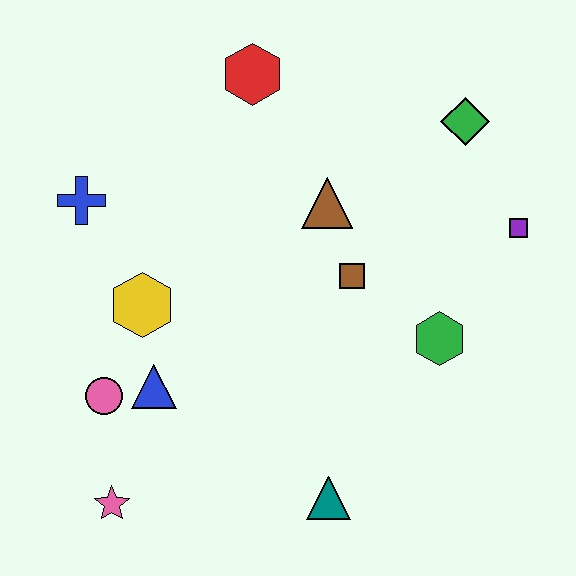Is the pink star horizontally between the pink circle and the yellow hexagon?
Yes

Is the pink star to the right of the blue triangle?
No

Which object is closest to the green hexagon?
The brown square is closest to the green hexagon.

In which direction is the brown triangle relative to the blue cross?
The brown triangle is to the right of the blue cross.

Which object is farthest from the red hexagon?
The pink star is farthest from the red hexagon.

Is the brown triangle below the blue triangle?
No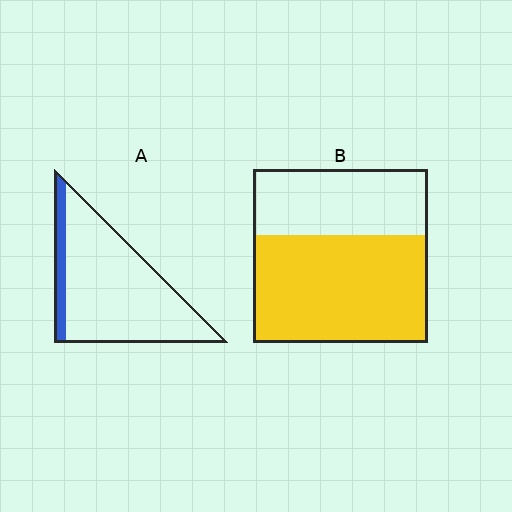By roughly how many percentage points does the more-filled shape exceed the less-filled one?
By roughly 50 percentage points (B over A).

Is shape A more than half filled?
No.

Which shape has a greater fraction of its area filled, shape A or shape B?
Shape B.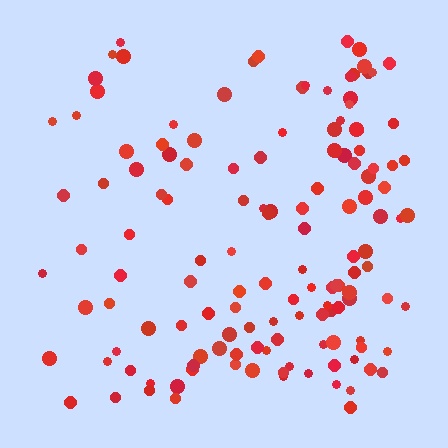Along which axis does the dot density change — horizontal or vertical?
Horizontal.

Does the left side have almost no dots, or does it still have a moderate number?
Still a moderate number, just noticeably fewer than the right.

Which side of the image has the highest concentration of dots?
The right.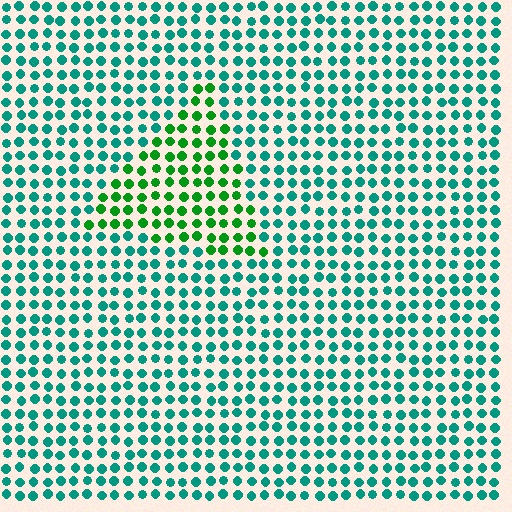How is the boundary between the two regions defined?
The boundary is defined purely by a slight shift in hue (about 42 degrees). Spacing, size, and orientation are identical on both sides.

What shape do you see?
I see a triangle.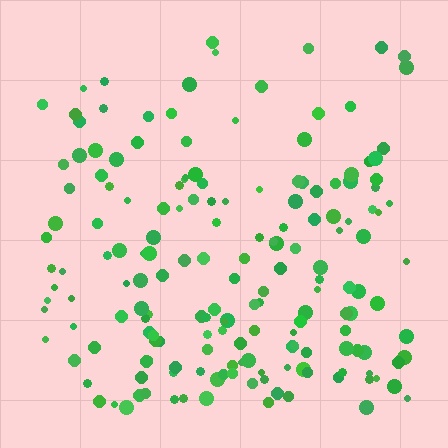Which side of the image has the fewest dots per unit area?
The top.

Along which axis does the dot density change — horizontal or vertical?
Vertical.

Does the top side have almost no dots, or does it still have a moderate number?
Still a moderate number, just noticeably fewer than the bottom.